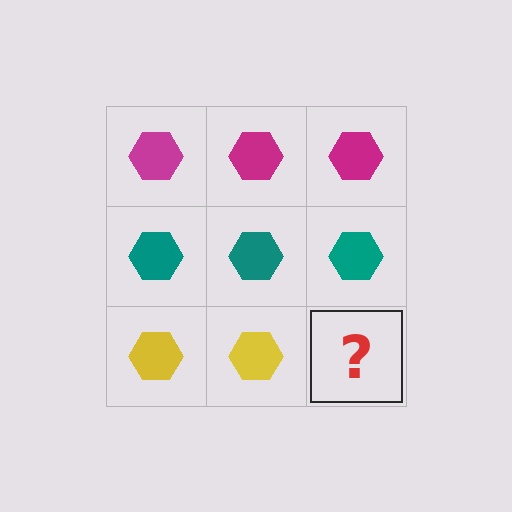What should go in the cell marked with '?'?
The missing cell should contain a yellow hexagon.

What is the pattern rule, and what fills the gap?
The rule is that each row has a consistent color. The gap should be filled with a yellow hexagon.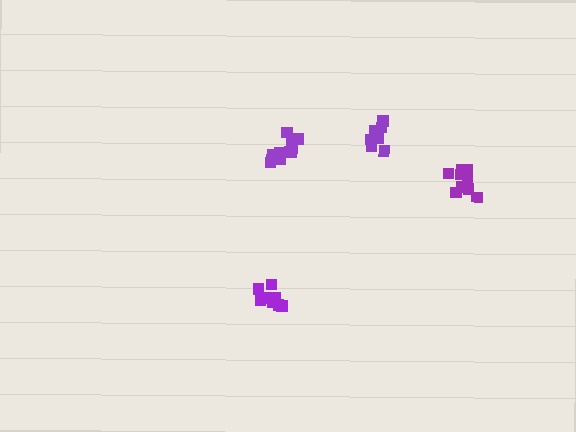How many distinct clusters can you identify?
There are 4 distinct clusters.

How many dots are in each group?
Group 1: 10 dots, Group 2: 9 dots, Group 3: 10 dots, Group 4: 9 dots (38 total).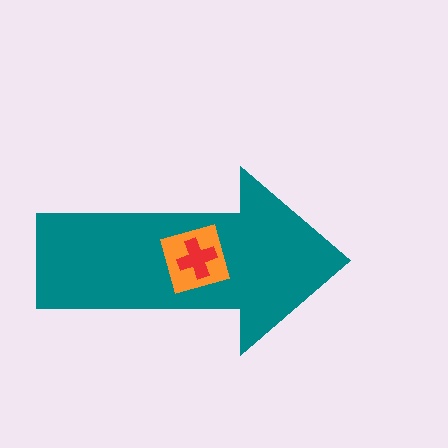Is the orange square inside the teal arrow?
Yes.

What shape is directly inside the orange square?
The red cross.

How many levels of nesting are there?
3.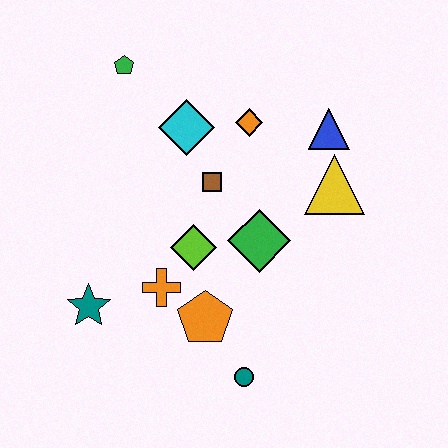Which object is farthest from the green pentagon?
The teal circle is farthest from the green pentagon.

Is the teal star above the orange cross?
No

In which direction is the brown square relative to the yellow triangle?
The brown square is to the left of the yellow triangle.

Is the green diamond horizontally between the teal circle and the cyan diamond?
No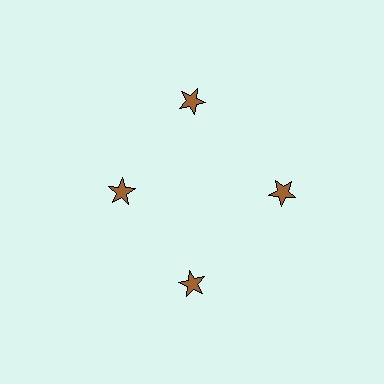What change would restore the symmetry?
The symmetry would be restored by moving it outward, back onto the ring so that all 4 stars sit at equal angles and equal distance from the center.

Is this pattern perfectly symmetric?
No. The 4 brown stars are arranged in a ring, but one element near the 9 o'clock position is pulled inward toward the center, breaking the 4-fold rotational symmetry.